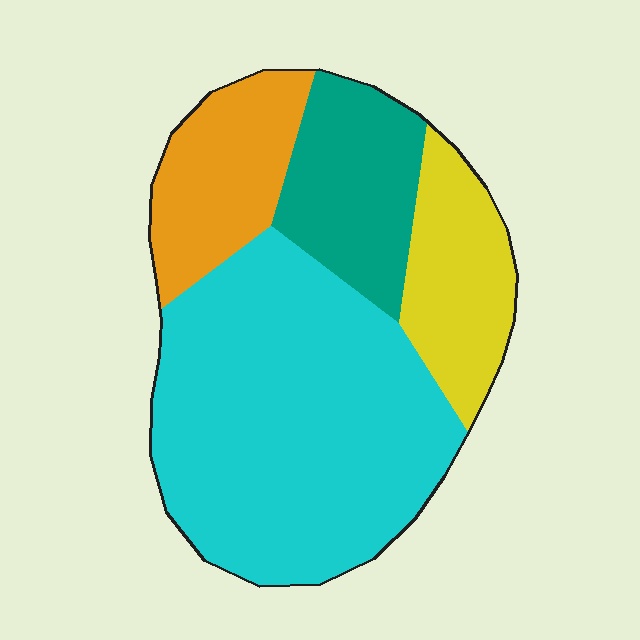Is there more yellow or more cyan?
Cyan.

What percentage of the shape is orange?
Orange takes up less than a quarter of the shape.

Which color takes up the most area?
Cyan, at roughly 55%.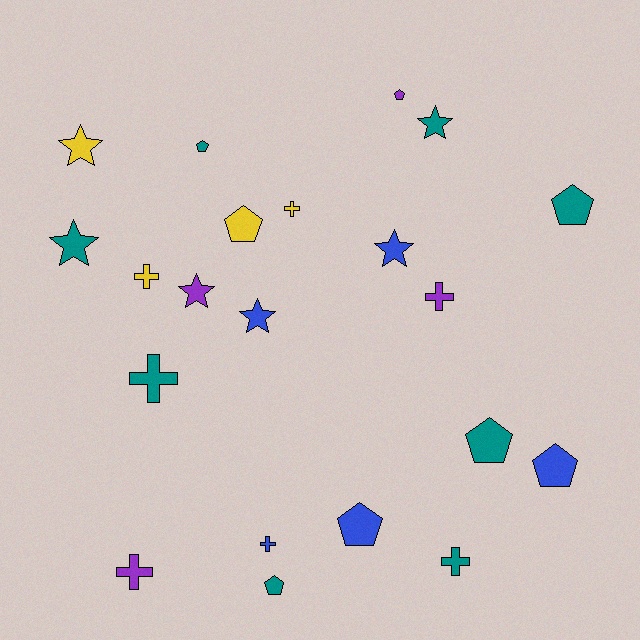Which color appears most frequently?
Teal, with 8 objects.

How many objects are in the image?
There are 21 objects.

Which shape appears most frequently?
Pentagon, with 8 objects.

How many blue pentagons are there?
There are 2 blue pentagons.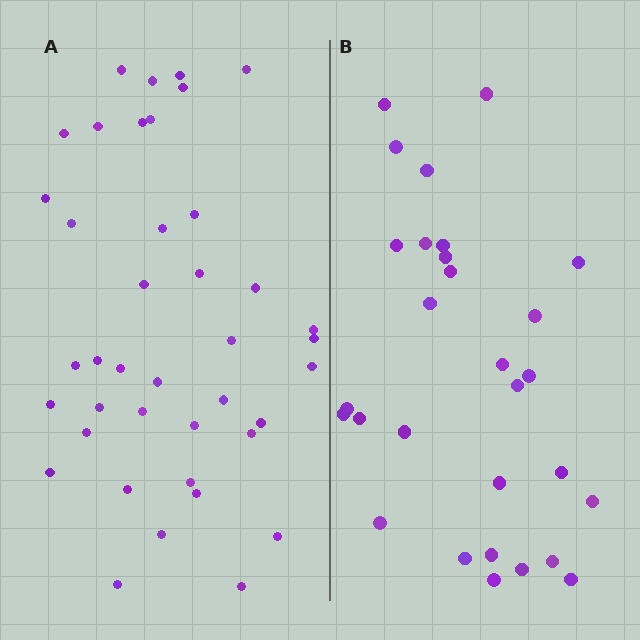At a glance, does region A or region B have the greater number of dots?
Region A (the left region) has more dots.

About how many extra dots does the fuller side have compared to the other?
Region A has roughly 12 or so more dots than region B.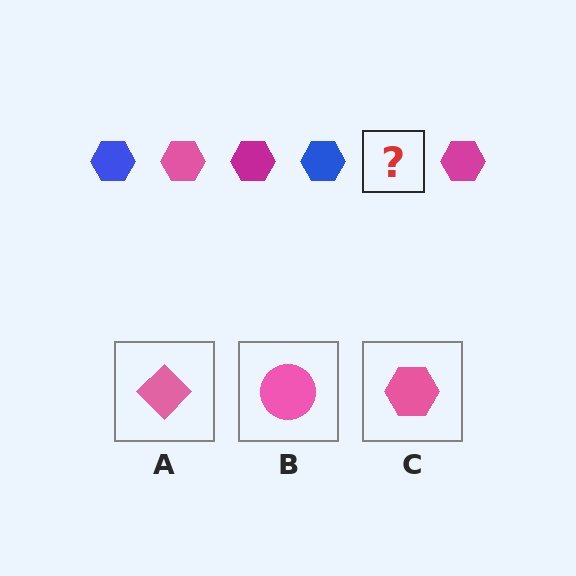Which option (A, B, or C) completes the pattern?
C.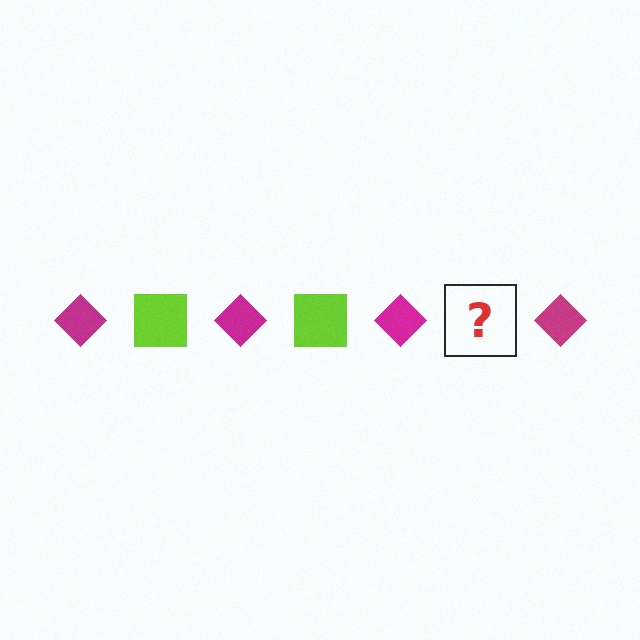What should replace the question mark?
The question mark should be replaced with a lime square.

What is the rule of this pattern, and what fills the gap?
The rule is that the pattern alternates between magenta diamond and lime square. The gap should be filled with a lime square.